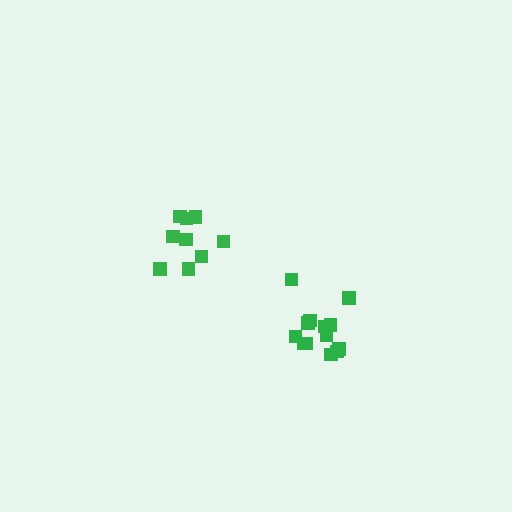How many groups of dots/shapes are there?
There are 2 groups.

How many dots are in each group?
Group 1: 13 dots, Group 2: 9 dots (22 total).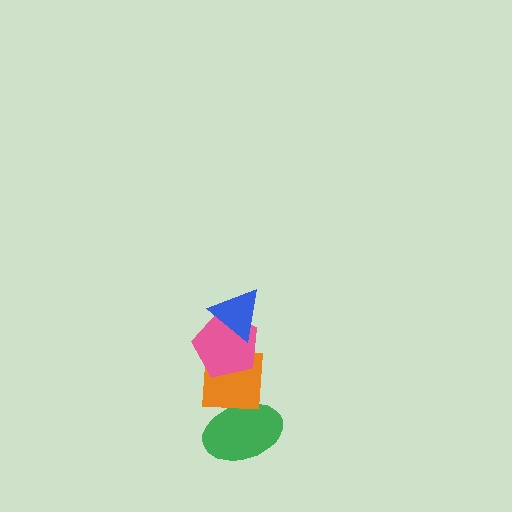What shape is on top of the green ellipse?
The orange square is on top of the green ellipse.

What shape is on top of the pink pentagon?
The blue triangle is on top of the pink pentagon.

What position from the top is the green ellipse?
The green ellipse is 4th from the top.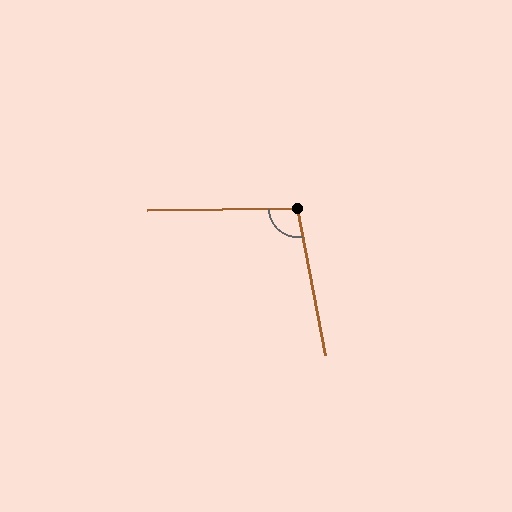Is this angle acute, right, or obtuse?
It is obtuse.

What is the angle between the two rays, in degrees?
Approximately 100 degrees.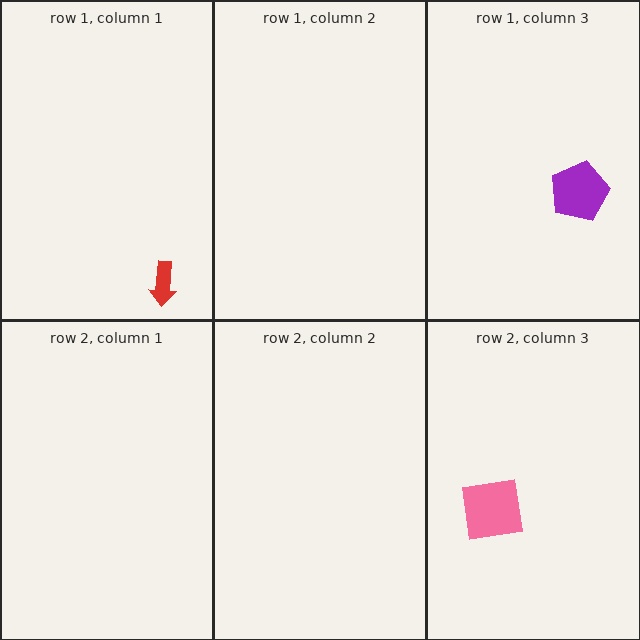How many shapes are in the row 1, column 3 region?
1.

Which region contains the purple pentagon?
The row 1, column 3 region.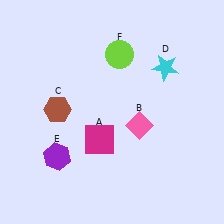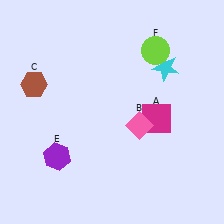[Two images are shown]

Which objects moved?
The objects that moved are: the magenta square (A), the brown hexagon (C), the lime circle (F).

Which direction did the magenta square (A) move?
The magenta square (A) moved right.